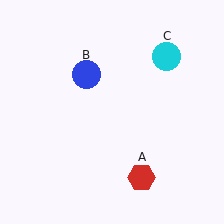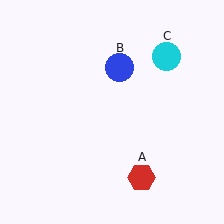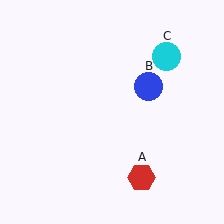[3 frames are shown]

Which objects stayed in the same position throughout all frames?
Red hexagon (object A) and cyan circle (object C) remained stationary.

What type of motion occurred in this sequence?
The blue circle (object B) rotated clockwise around the center of the scene.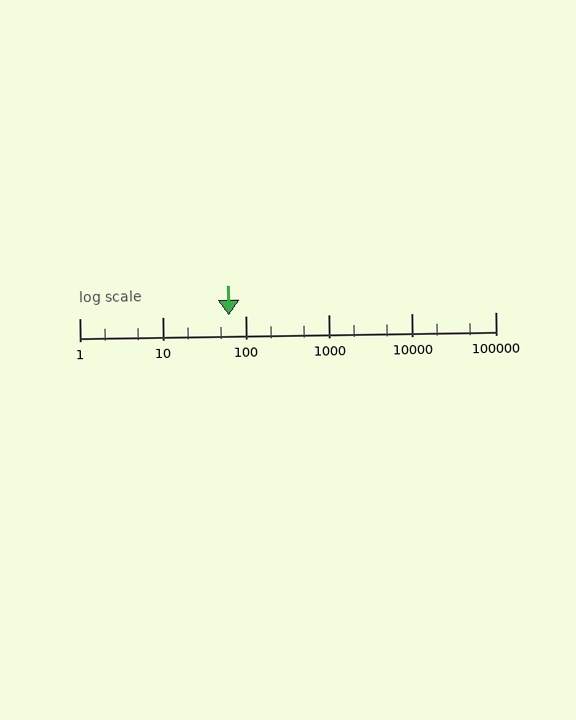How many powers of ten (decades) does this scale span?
The scale spans 5 decades, from 1 to 100000.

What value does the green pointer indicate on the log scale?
The pointer indicates approximately 62.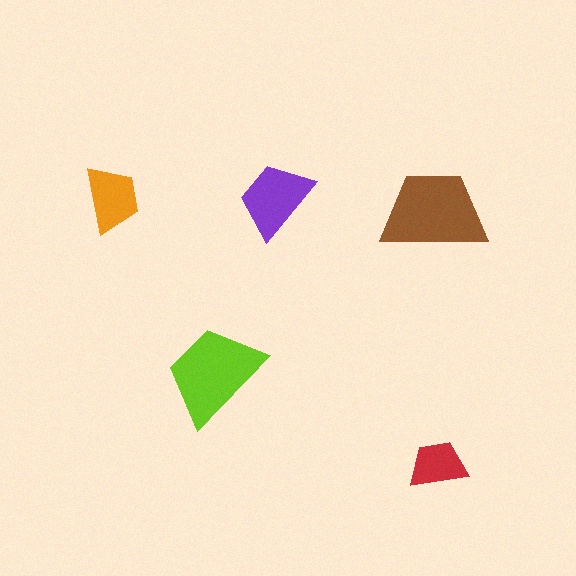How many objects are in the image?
There are 5 objects in the image.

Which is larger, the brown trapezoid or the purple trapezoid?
The brown one.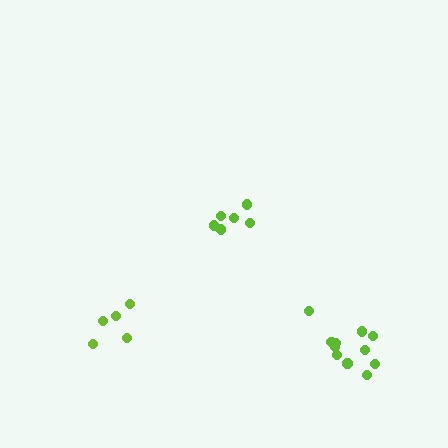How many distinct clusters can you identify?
There are 3 distinct clusters.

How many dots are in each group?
Group 1: 6 dots, Group 2: 11 dots, Group 3: 5 dots (22 total).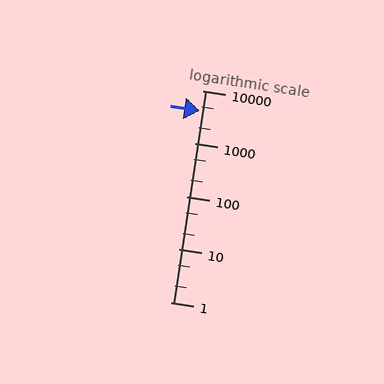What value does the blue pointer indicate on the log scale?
The pointer indicates approximately 4200.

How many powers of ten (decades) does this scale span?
The scale spans 4 decades, from 1 to 10000.